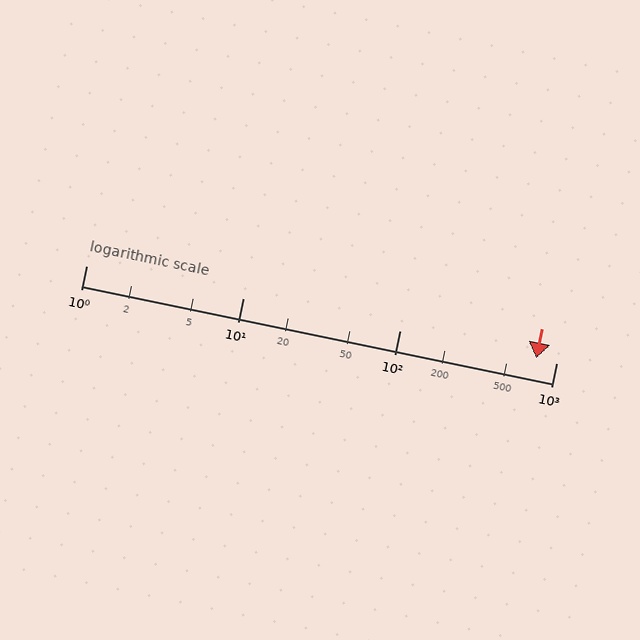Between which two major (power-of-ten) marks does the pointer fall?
The pointer is between 100 and 1000.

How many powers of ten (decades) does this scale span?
The scale spans 3 decades, from 1 to 1000.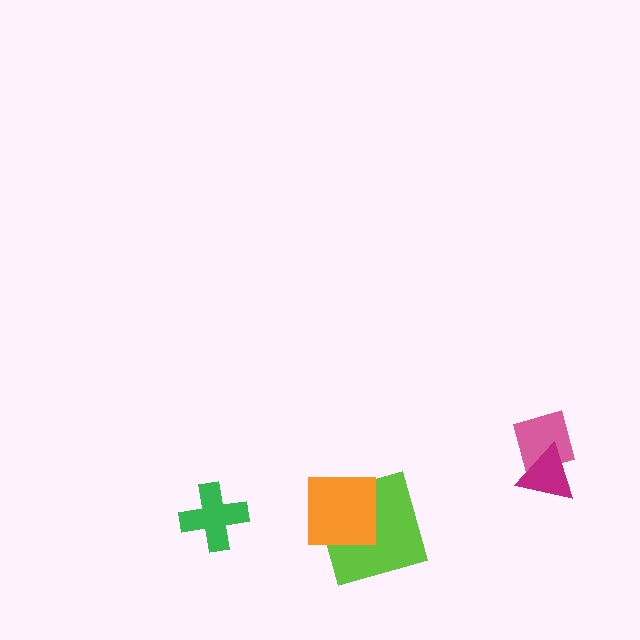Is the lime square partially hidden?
Yes, it is partially covered by another shape.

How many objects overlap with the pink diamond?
1 object overlaps with the pink diamond.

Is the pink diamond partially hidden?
Yes, it is partially covered by another shape.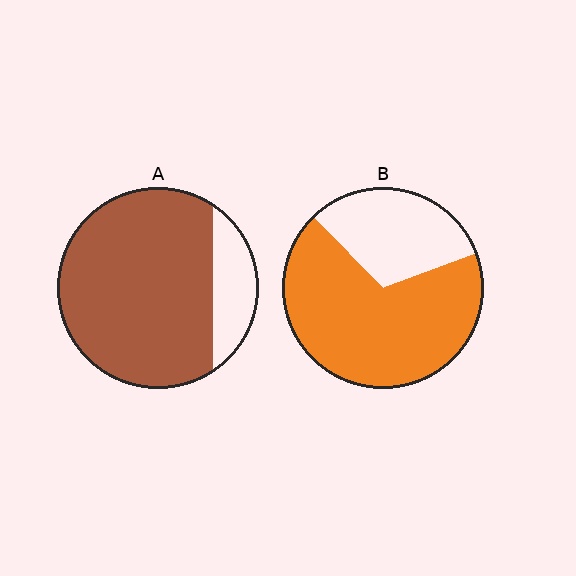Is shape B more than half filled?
Yes.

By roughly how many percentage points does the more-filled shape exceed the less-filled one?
By roughly 15 percentage points (A over B).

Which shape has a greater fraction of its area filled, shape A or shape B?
Shape A.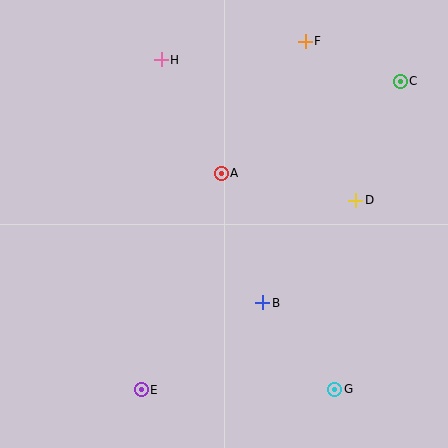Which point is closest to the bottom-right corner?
Point G is closest to the bottom-right corner.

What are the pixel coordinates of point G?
Point G is at (335, 389).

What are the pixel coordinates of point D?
Point D is at (356, 200).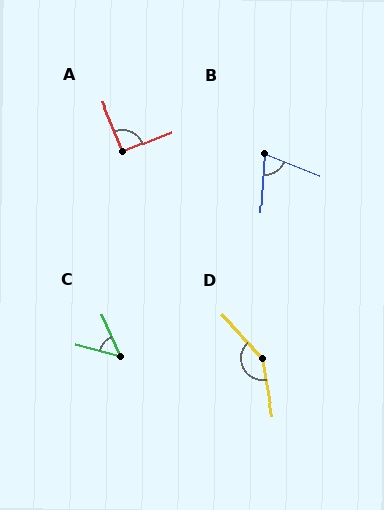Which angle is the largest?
D, at approximately 147 degrees.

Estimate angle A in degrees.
Approximately 90 degrees.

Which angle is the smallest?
C, at approximately 51 degrees.